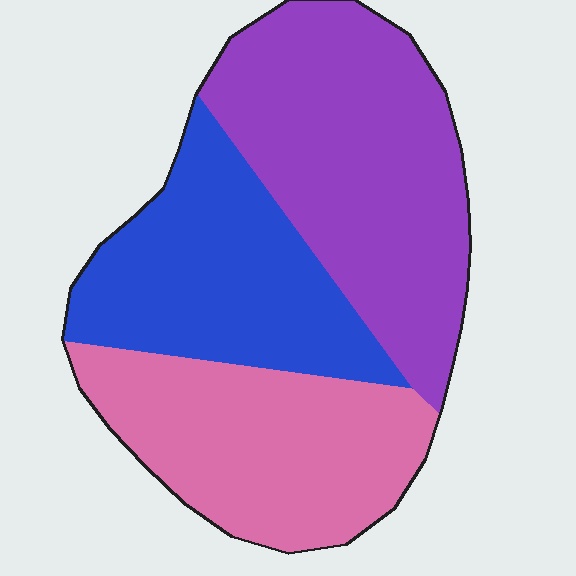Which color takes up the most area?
Purple, at roughly 40%.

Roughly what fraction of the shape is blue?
Blue covers 29% of the shape.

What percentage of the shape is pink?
Pink covers 31% of the shape.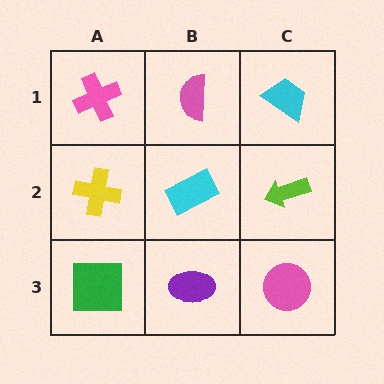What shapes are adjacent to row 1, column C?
A lime arrow (row 2, column C), a pink semicircle (row 1, column B).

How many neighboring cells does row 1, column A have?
2.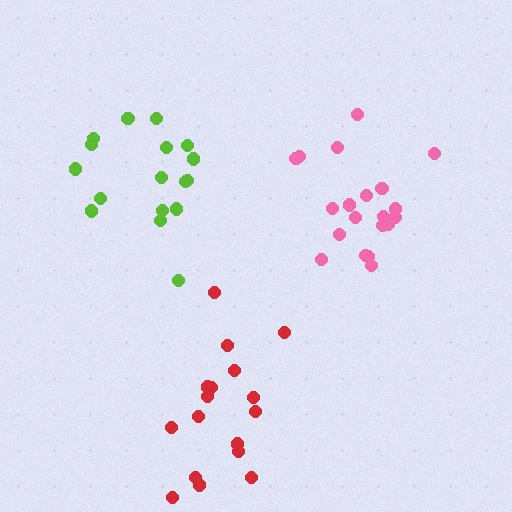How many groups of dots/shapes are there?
There are 3 groups.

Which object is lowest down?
The red cluster is bottommost.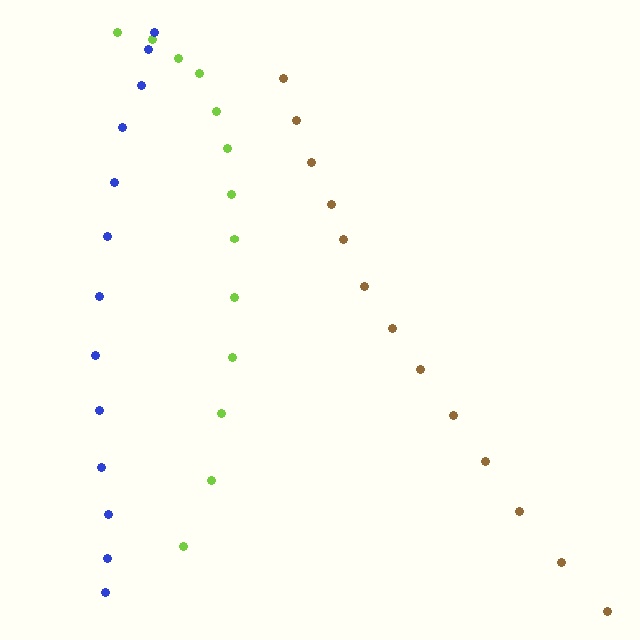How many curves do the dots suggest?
There are 3 distinct paths.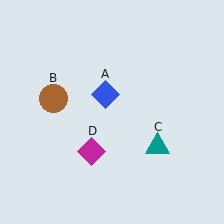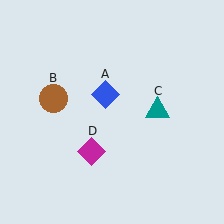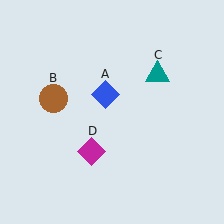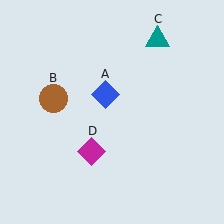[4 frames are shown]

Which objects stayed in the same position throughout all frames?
Blue diamond (object A) and brown circle (object B) and magenta diamond (object D) remained stationary.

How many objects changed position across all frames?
1 object changed position: teal triangle (object C).